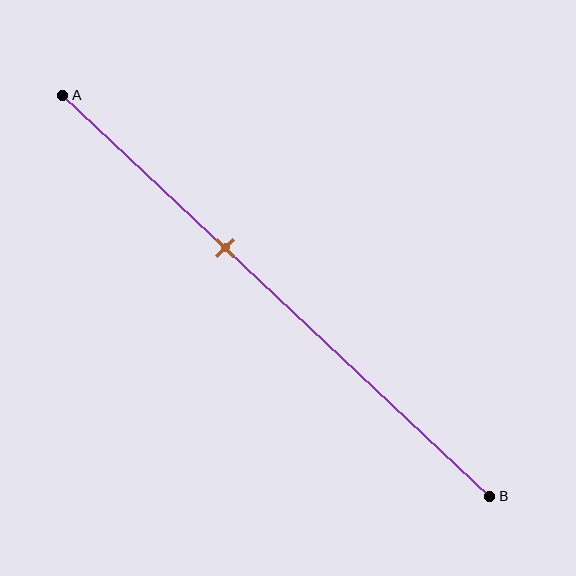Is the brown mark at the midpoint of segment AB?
No, the mark is at about 40% from A, not at the 50% midpoint.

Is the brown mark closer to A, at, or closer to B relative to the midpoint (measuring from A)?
The brown mark is closer to point A than the midpoint of segment AB.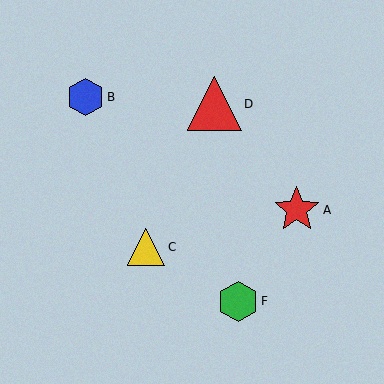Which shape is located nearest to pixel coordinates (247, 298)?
The green hexagon (labeled F) at (238, 301) is nearest to that location.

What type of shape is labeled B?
Shape B is a blue hexagon.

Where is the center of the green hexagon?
The center of the green hexagon is at (238, 301).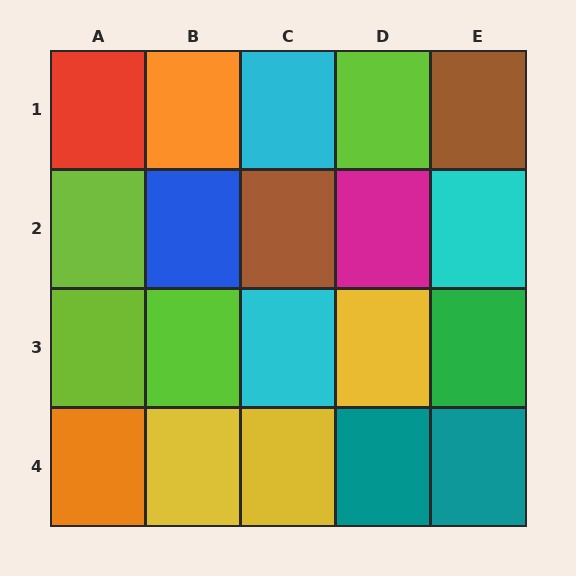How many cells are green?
1 cell is green.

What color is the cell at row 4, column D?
Teal.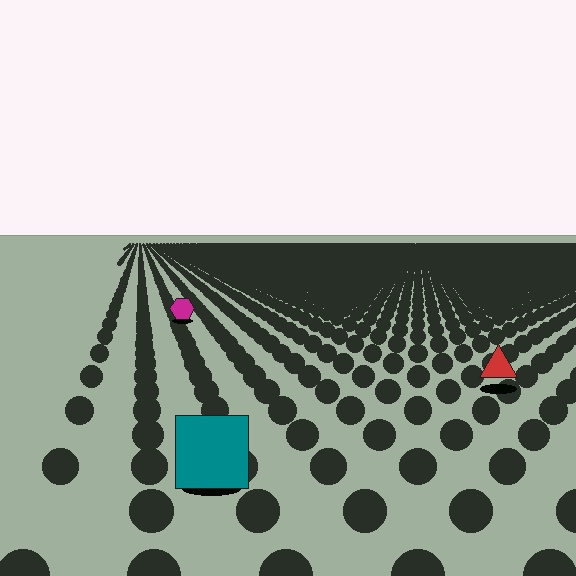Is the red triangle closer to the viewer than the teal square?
No. The teal square is closer — you can tell from the texture gradient: the ground texture is coarser near it.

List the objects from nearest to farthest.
From nearest to farthest: the teal square, the red triangle, the magenta hexagon.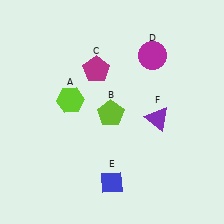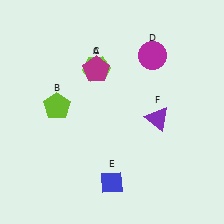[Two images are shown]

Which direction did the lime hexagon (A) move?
The lime hexagon (A) moved up.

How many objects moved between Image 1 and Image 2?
2 objects moved between the two images.